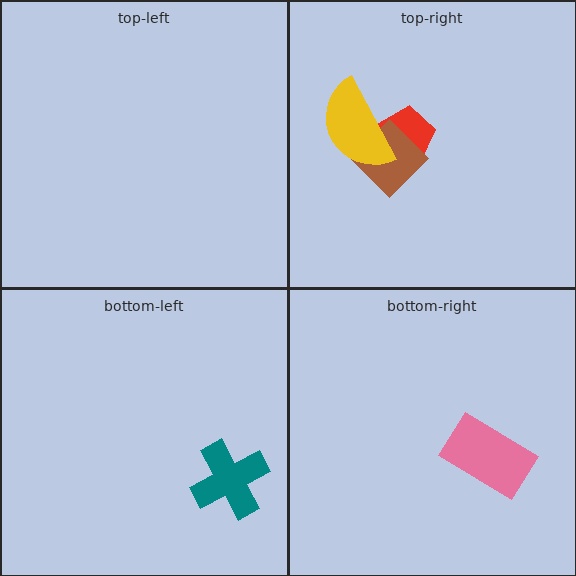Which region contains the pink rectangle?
The bottom-right region.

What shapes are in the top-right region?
The red pentagon, the brown diamond, the yellow semicircle.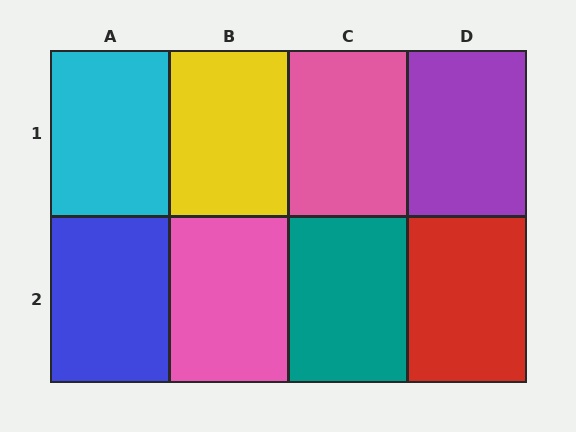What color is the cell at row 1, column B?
Yellow.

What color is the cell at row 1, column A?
Cyan.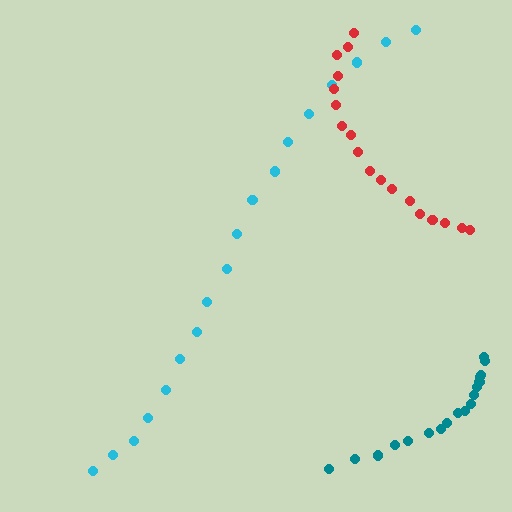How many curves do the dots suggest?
There are 3 distinct paths.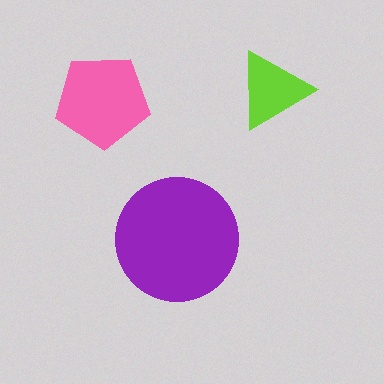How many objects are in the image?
There are 3 objects in the image.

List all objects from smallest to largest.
The lime triangle, the pink pentagon, the purple circle.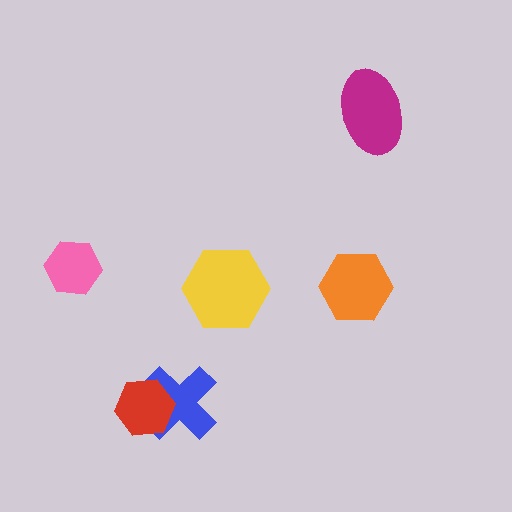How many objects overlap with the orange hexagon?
0 objects overlap with the orange hexagon.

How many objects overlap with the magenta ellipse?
0 objects overlap with the magenta ellipse.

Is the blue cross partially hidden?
Yes, it is partially covered by another shape.